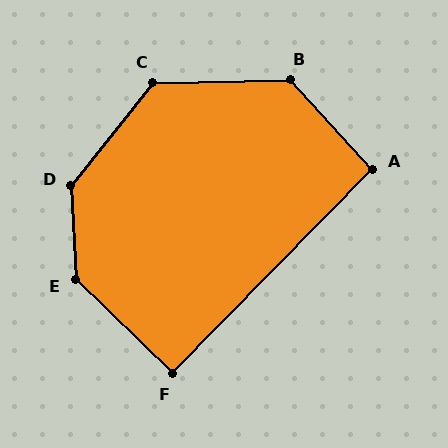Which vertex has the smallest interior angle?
F, at approximately 90 degrees.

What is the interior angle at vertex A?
Approximately 93 degrees (approximately right).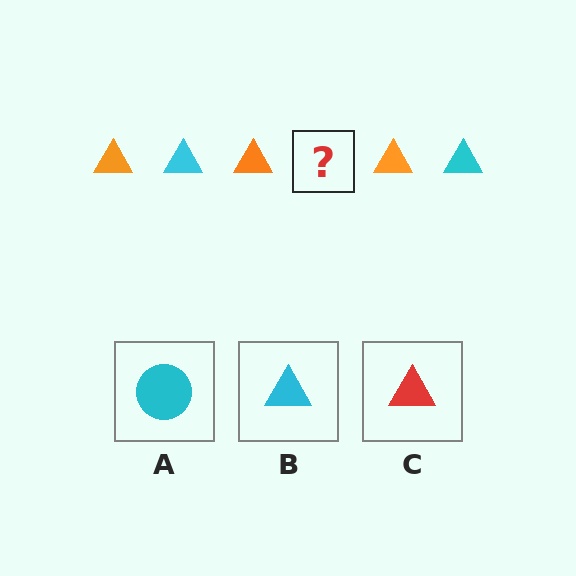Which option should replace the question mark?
Option B.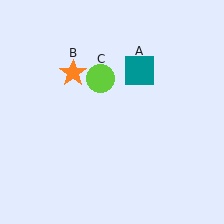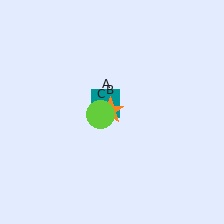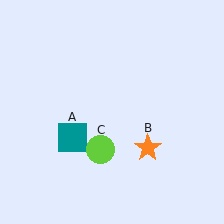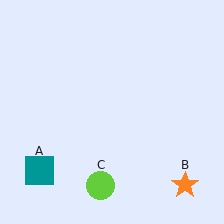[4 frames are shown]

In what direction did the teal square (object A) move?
The teal square (object A) moved down and to the left.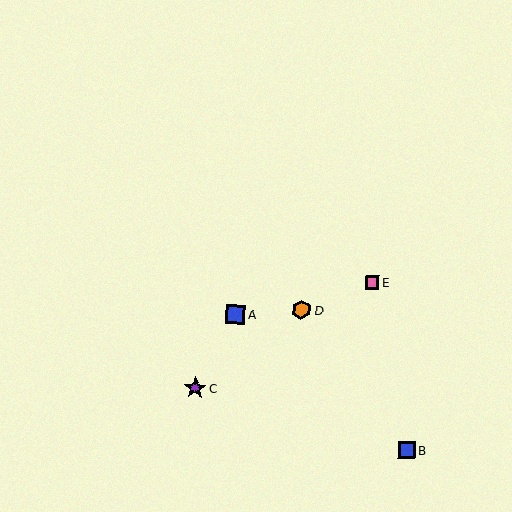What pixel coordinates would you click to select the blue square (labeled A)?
Click at (235, 314) to select the blue square A.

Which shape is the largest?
The purple star (labeled C) is the largest.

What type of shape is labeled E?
Shape E is a pink square.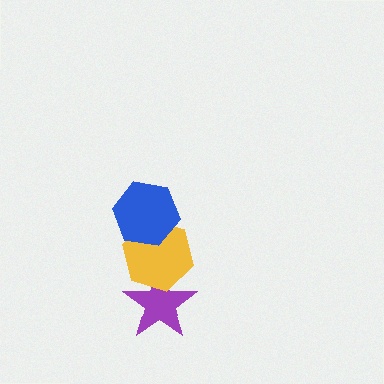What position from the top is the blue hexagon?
The blue hexagon is 1st from the top.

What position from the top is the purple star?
The purple star is 3rd from the top.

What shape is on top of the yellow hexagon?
The blue hexagon is on top of the yellow hexagon.